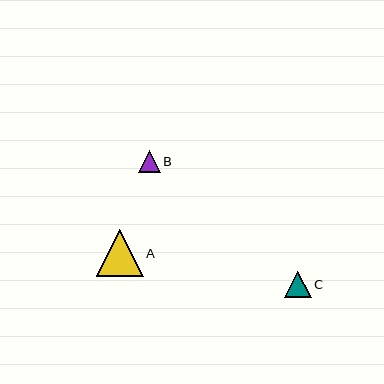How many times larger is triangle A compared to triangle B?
Triangle A is approximately 2.2 times the size of triangle B.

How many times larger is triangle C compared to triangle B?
Triangle C is approximately 1.3 times the size of triangle B.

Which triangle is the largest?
Triangle A is the largest with a size of approximately 47 pixels.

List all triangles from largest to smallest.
From largest to smallest: A, C, B.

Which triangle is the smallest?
Triangle B is the smallest with a size of approximately 21 pixels.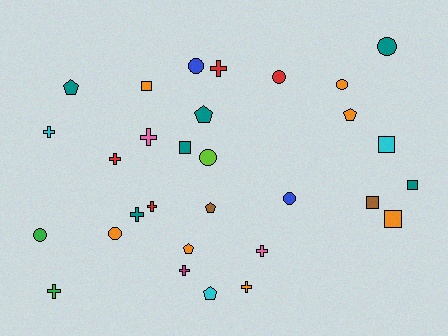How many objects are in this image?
There are 30 objects.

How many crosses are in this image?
There are 10 crosses.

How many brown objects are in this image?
There are 2 brown objects.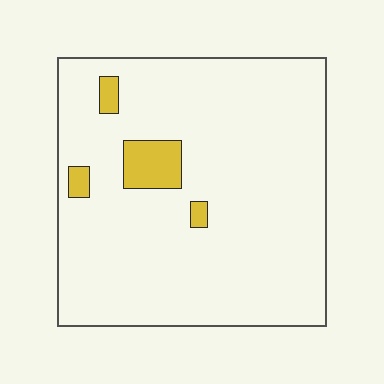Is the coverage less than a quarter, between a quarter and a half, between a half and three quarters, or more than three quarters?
Less than a quarter.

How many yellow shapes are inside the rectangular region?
4.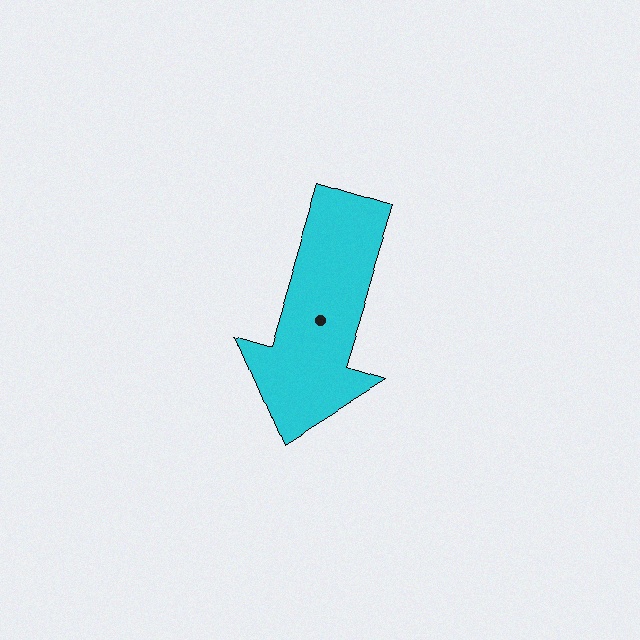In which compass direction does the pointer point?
South.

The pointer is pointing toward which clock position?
Roughly 7 o'clock.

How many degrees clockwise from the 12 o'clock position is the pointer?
Approximately 197 degrees.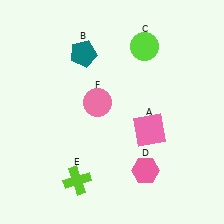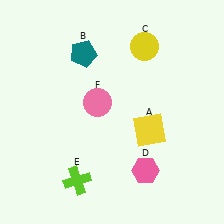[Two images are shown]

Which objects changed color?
A changed from pink to yellow. C changed from lime to yellow.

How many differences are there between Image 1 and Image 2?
There are 2 differences between the two images.